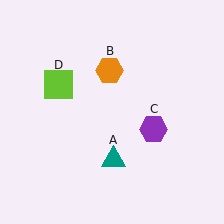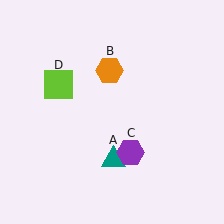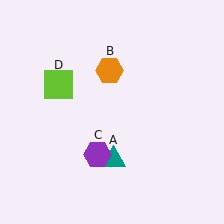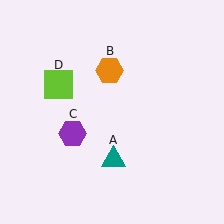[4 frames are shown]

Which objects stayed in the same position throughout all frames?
Teal triangle (object A) and orange hexagon (object B) and lime square (object D) remained stationary.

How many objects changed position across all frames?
1 object changed position: purple hexagon (object C).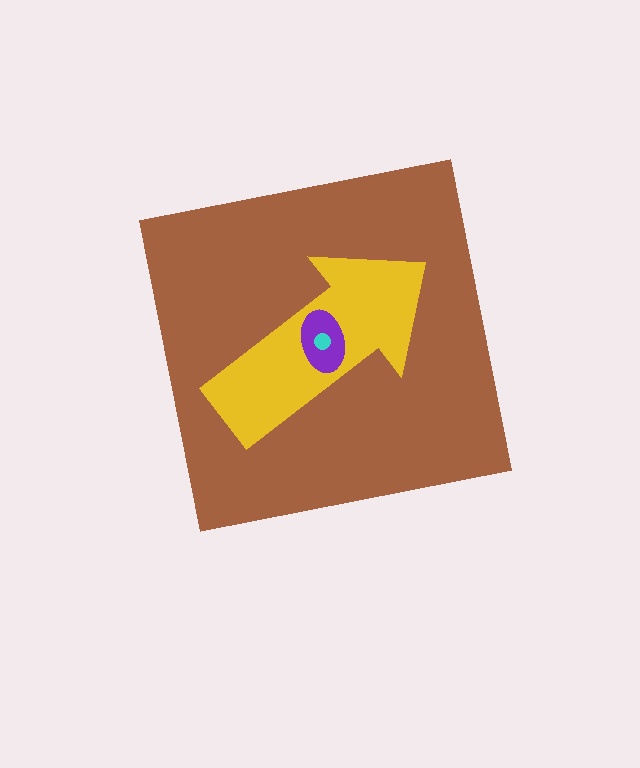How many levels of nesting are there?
4.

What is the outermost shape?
The brown square.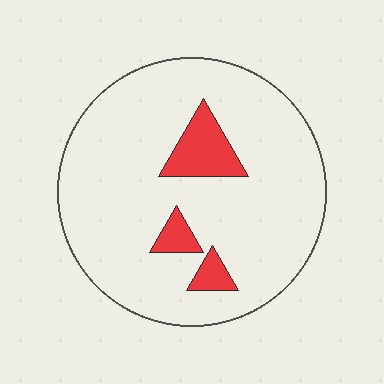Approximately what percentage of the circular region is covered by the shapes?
Approximately 10%.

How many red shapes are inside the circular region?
3.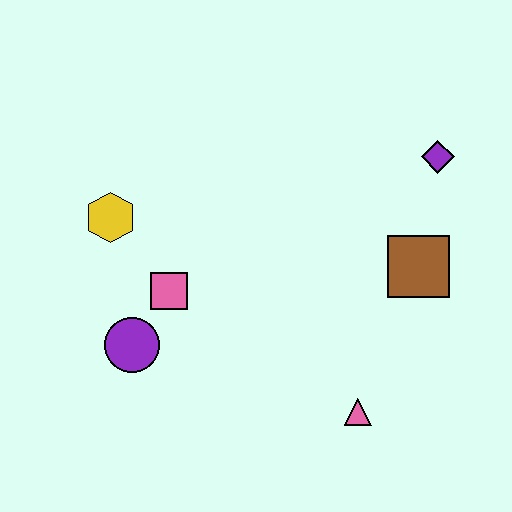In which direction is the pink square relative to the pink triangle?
The pink square is to the left of the pink triangle.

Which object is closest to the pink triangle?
The brown square is closest to the pink triangle.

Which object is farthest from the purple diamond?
The purple circle is farthest from the purple diamond.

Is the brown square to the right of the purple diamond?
No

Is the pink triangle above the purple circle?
No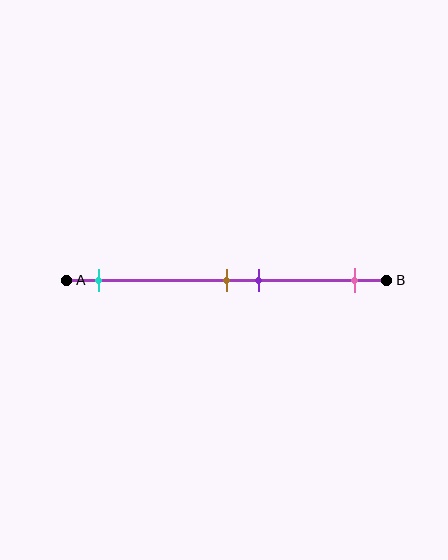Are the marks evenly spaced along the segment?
No, the marks are not evenly spaced.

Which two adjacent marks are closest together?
The brown and purple marks are the closest adjacent pair.